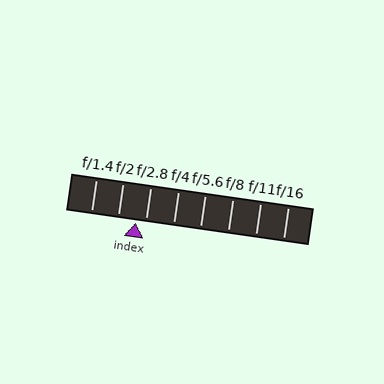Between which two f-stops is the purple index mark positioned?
The index mark is between f/2 and f/2.8.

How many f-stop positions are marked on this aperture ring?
There are 8 f-stop positions marked.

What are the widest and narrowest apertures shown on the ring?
The widest aperture shown is f/1.4 and the narrowest is f/16.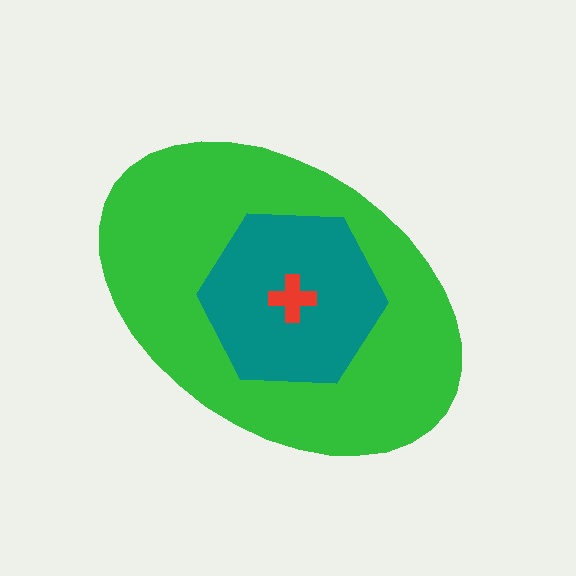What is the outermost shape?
The green ellipse.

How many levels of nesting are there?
3.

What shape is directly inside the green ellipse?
The teal hexagon.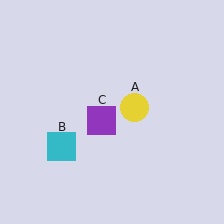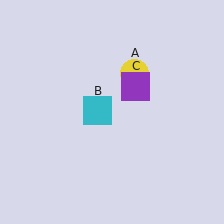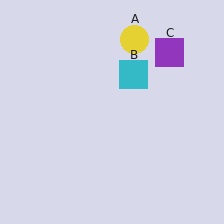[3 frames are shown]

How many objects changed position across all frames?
3 objects changed position: yellow circle (object A), cyan square (object B), purple square (object C).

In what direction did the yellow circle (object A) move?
The yellow circle (object A) moved up.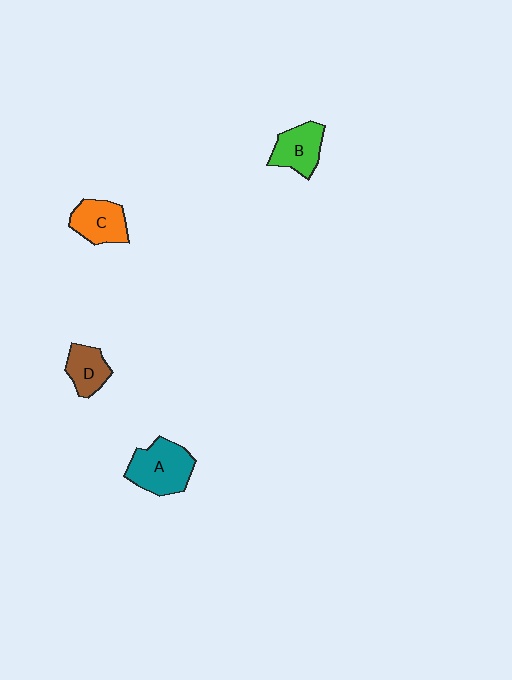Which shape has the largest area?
Shape A (teal).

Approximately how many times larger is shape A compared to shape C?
Approximately 1.3 times.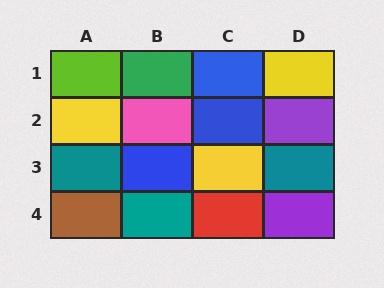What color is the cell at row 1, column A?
Lime.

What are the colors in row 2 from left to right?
Yellow, pink, blue, purple.